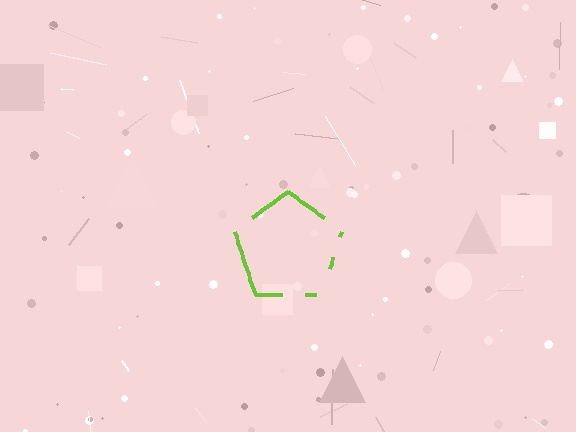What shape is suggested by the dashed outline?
The dashed outline suggests a pentagon.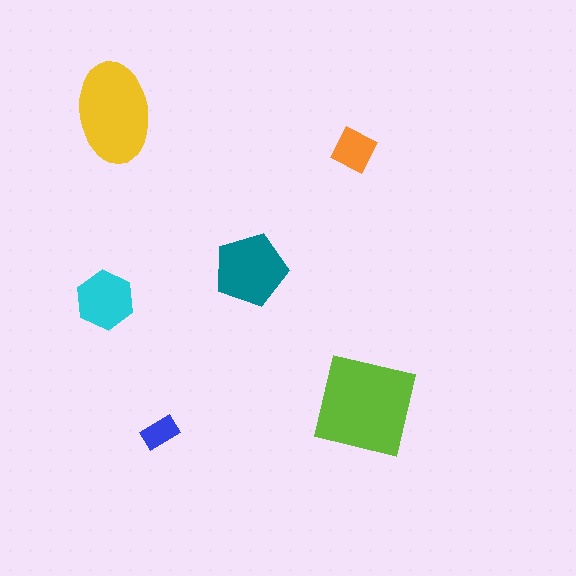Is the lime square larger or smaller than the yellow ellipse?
Larger.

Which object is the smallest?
The blue rectangle.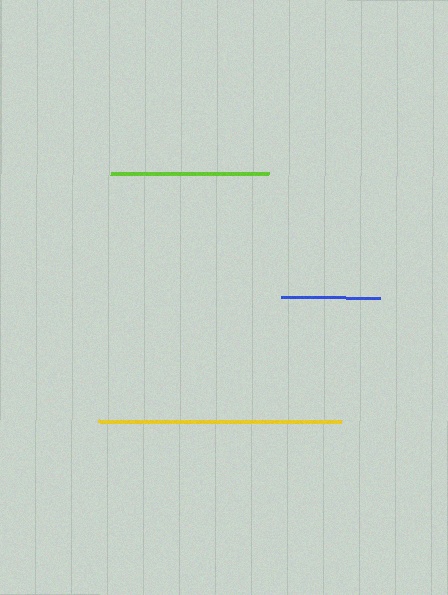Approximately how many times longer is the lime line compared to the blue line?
The lime line is approximately 1.6 times the length of the blue line.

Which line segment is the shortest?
The blue line is the shortest at approximately 99 pixels.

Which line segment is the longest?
The yellow line is the longest at approximately 243 pixels.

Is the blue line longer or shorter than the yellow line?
The yellow line is longer than the blue line.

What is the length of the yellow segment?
The yellow segment is approximately 243 pixels long.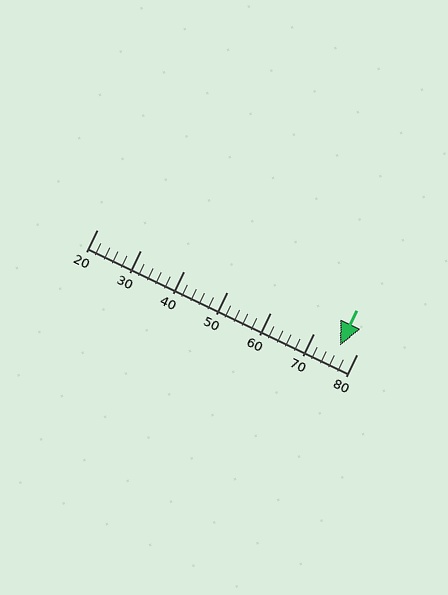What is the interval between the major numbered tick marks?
The major tick marks are spaced 10 units apart.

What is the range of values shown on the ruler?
The ruler shows values from 20 to 80.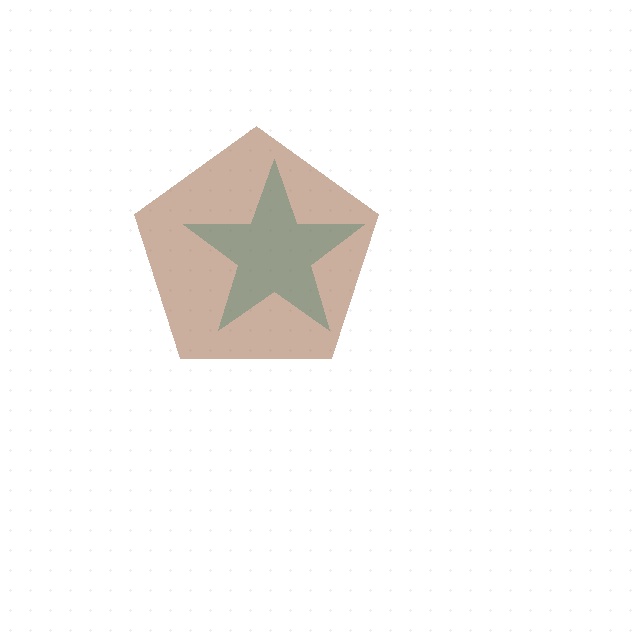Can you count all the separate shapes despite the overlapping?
Yes, there are 2 separate shapes.